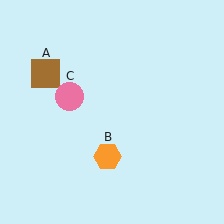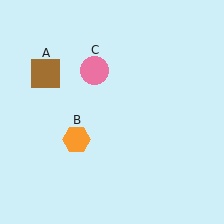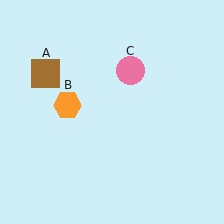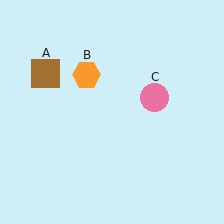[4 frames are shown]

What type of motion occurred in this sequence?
The orange hexagon (object B), pink circle (object C) rotated clockwise around the center of the scene.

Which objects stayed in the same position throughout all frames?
Brown square (object A) remained stationary.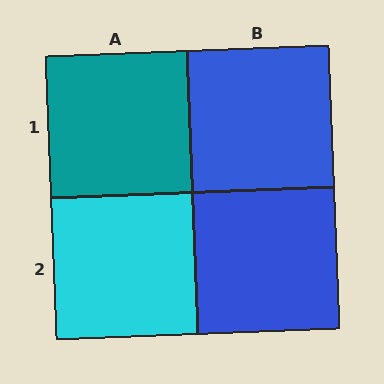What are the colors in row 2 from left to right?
Cyan, blue.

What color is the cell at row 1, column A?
Teal.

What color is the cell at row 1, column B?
Blue.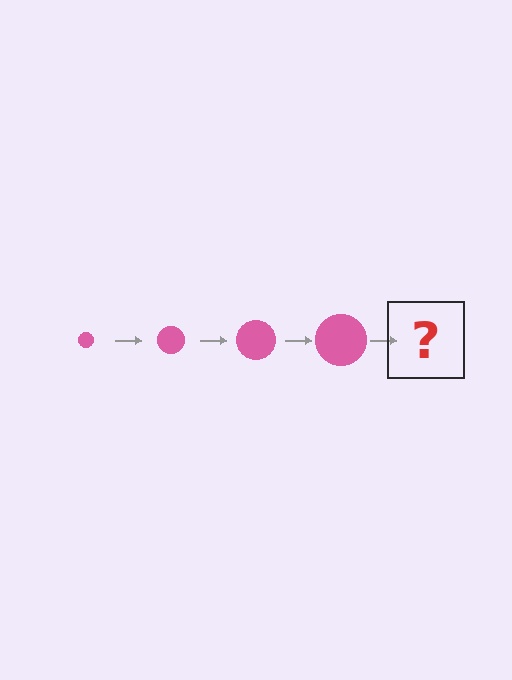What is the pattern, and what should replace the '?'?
The pattern is that the circle gets progressively larger each step. The '?' should be a pink circle, larger than the previous one.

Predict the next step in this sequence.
The next step is a pink circle, larger than the previous one.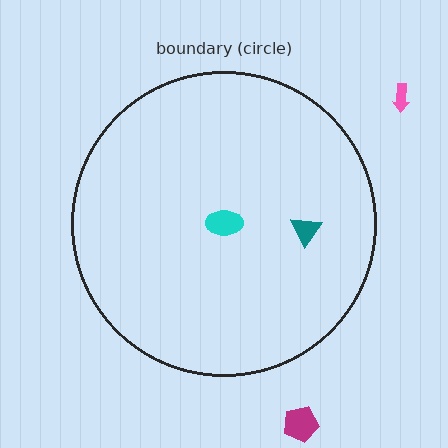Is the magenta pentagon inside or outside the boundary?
Outside.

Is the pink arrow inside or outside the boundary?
Outside.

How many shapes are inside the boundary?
2 inside, 2 outside.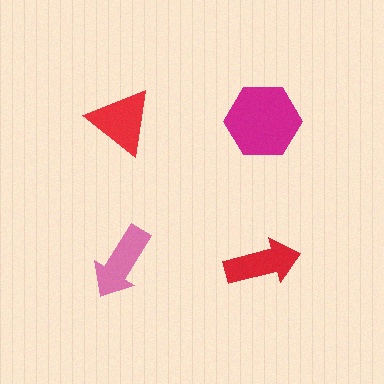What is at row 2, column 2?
A red arrow.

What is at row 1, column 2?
A magenta hexagon.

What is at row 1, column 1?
A red triangle.